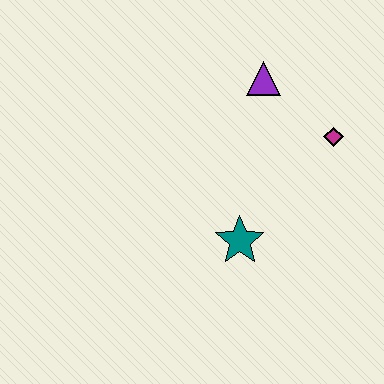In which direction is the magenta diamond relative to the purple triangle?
The magenta diamond is to the right of the purple triangle.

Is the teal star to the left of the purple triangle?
Yes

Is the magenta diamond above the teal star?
Yes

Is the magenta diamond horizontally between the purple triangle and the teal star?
No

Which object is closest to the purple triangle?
The magenta diamond is closest to the purple triangle.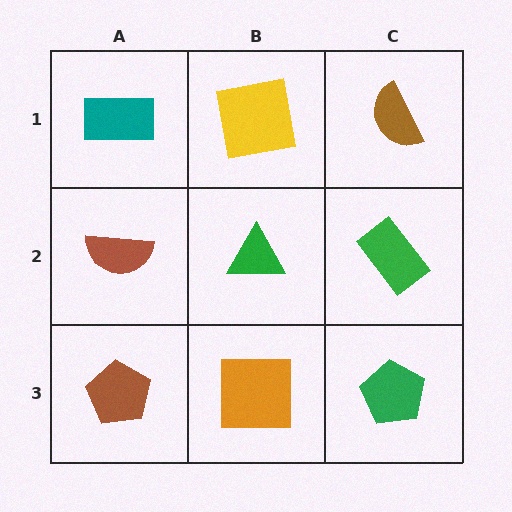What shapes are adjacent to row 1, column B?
A green triangle (row 2, column B), a teal rectangle (row 1, column A), a brown semicircle (row 1, column C).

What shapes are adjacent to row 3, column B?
A green triangle (row 2, column B), a brown pentagon (row 3, column A), a green pentagon (row 3, column C).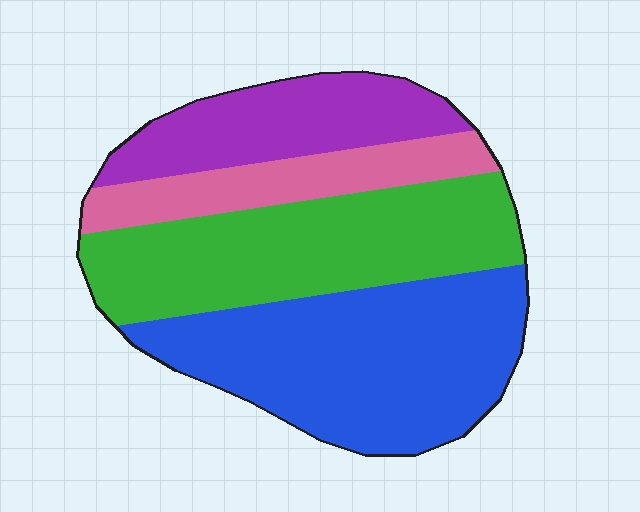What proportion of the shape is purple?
Purple takes up less than a quarter of the shape.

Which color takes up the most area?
Blue, at roughly 35%.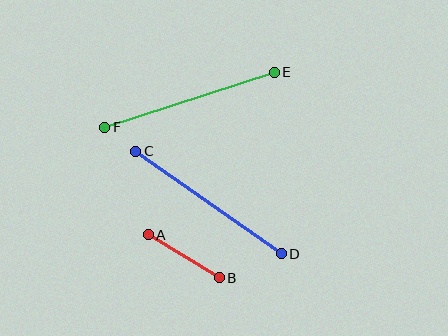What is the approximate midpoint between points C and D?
The midpoint is at approximately (209, 203) pixels.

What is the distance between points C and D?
The distance is approximately 178 pixels.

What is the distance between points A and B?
The distance is approximately 83 pixels.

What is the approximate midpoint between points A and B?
The midpoint is at approximately (184, 256) pixels.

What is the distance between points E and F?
The distance is approximately 178 pixels.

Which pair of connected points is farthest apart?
Points E and F are farthest apart.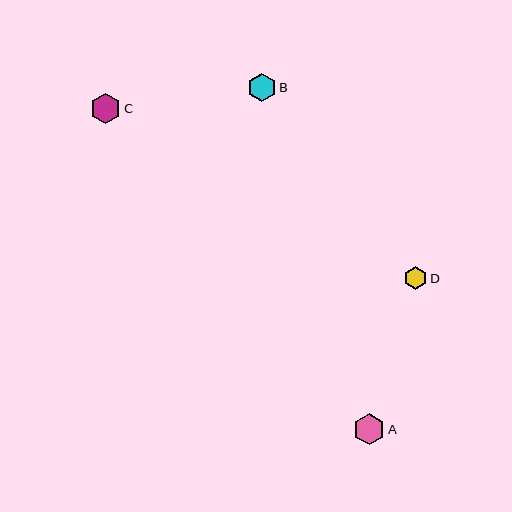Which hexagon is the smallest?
Hexagon D is the smallest with a size of approximately 23 pixels.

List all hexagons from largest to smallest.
From largest to smallest: A, C, B, D.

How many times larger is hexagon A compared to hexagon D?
Hexagon A is approximately 1.3 times the size of hexagon D.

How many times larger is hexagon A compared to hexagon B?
Hexagon A is approximately 1.1 times the size of hexagon B.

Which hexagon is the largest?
Hexagon A is the largest with a size of approximately 31 pixels.